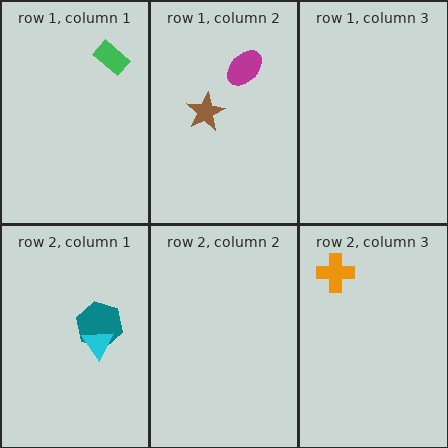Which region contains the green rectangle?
The row 1, column 1 region.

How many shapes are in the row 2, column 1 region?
2.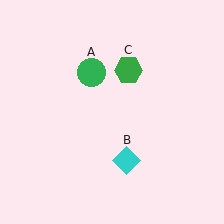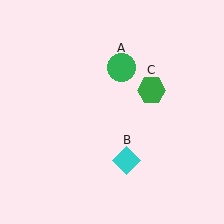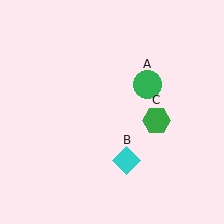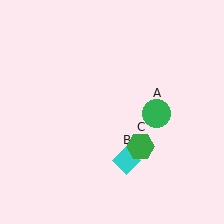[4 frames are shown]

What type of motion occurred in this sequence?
The green circle (object A), green hexagon (object C) rotated clockwise around the center of the scene.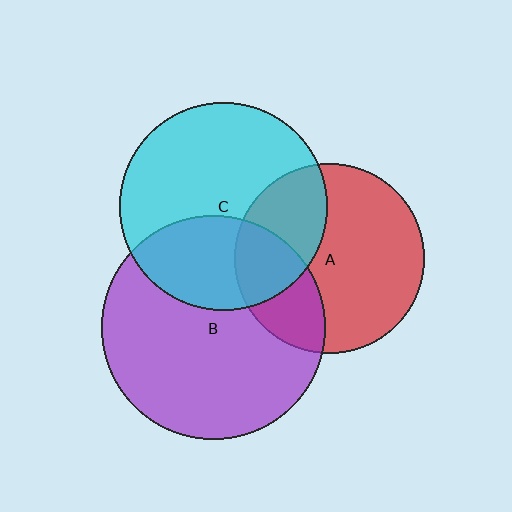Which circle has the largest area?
Circle B (purple).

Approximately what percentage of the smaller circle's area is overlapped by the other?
Approximately 30%.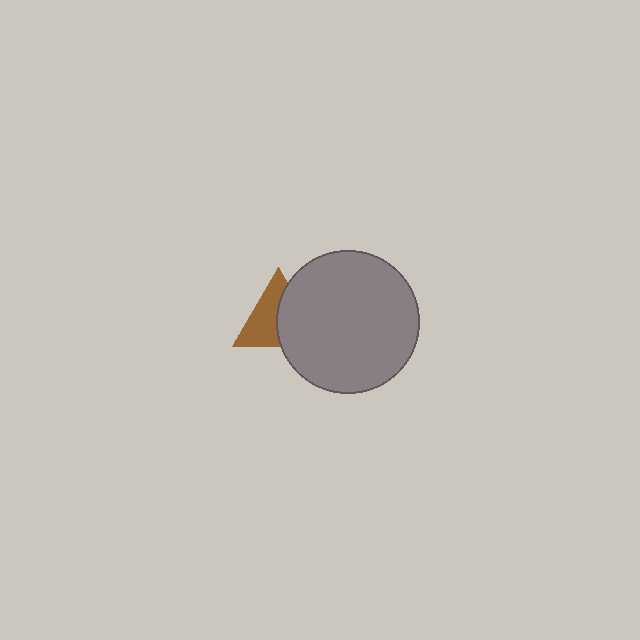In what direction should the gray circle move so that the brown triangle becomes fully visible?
The gray circle should move right. That is the shortest direction to clear the overlap and leave the brown triangle fully visible.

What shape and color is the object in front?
The object in front is a gray circle.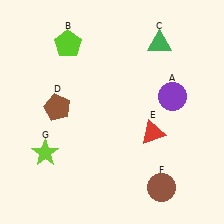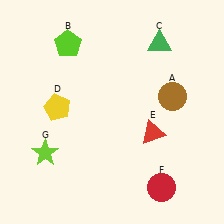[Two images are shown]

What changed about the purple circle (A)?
In Image 1, A is purple. In Image 2, it changed to brown.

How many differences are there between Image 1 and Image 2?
There are 3 differences between the two images.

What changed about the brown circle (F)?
In Image 1, F is brown. In Image 2, it changed to red.